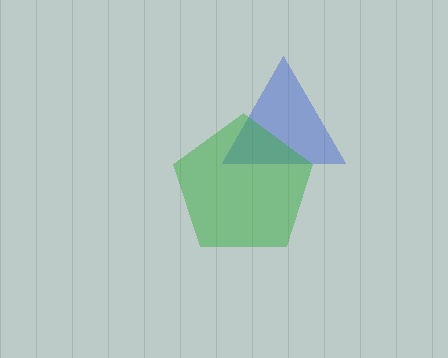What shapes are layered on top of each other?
The layered shapes are: a blue triangle, a green pentagon.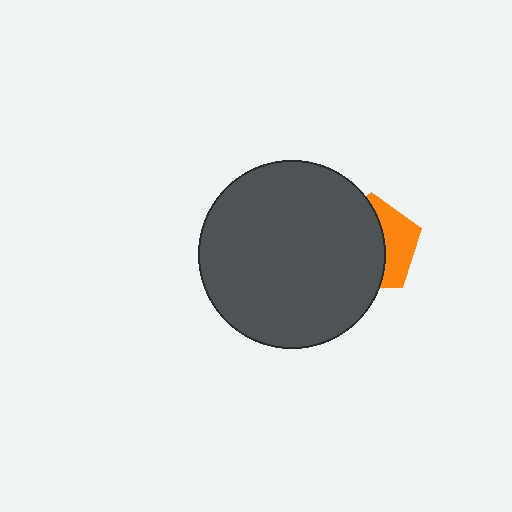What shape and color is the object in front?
The object in front is a dark gray circle.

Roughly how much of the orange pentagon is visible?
A small part of it is visible (roughly 37%).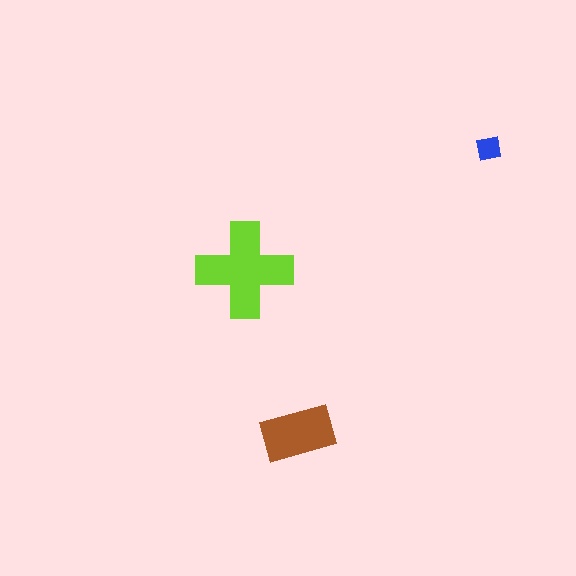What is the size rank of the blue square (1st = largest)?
3rd.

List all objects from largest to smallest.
The lime cross, the brown rectangle, the blue square.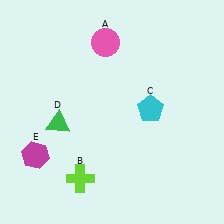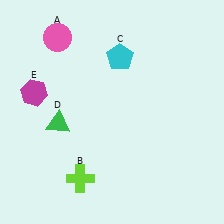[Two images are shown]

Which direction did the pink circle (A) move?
The pink circle (A) moved left.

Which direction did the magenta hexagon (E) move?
The magenta hexagon (E) moved up.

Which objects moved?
The objects that moved are: the pink circle (A), the cyan pentagon (C), the magenta hexagon (E).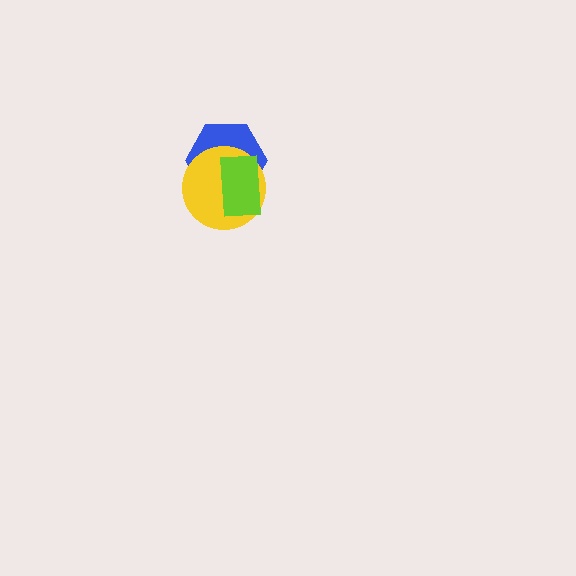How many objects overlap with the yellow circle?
2 objects overlap with the yellow circle.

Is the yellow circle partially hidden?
Yes, it is partially covered by another shape.